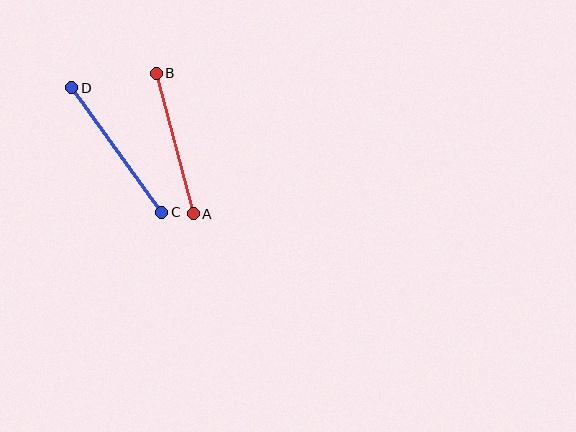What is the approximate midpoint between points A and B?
The midpoint is at approximately (175, 143) pixels.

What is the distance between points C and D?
The distance is approximately 154 pixels.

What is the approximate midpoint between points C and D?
The midpoint is at approximately (117, 150) pixels.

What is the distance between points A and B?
The distance is approximately 145 pixels.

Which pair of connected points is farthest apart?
Points C and D are farthest apart.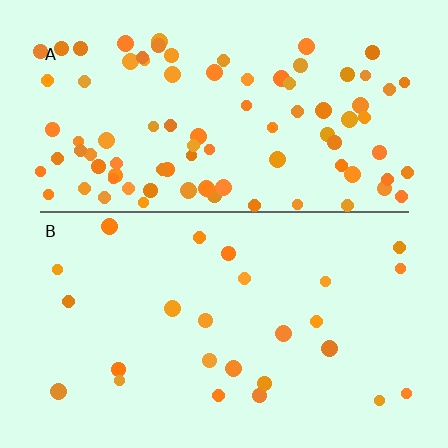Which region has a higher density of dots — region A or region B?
A (the top).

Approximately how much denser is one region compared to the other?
Approximately 3.6× — region A over region B.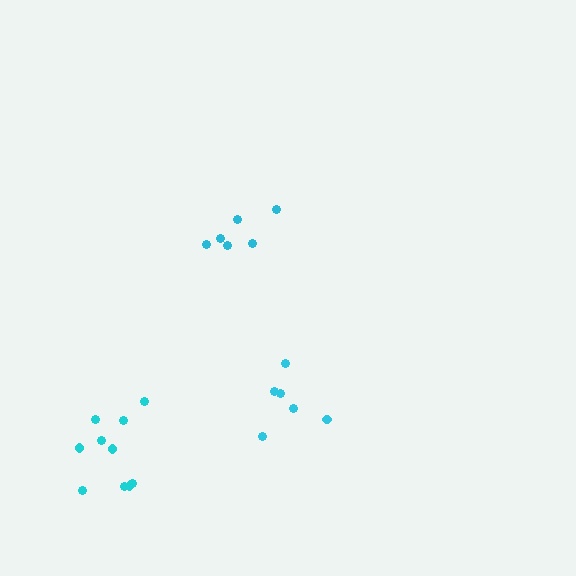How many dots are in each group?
Group 1: 6 dots, Group 2: 10 dots, Group 3: 6 dots (22 total).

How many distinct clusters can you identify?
There are 3 distinct clusters.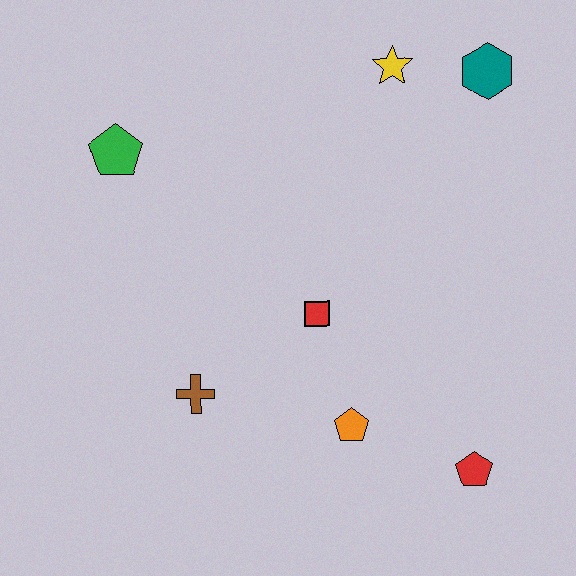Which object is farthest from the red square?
The teal hexagon is farthest from the red square.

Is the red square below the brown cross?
No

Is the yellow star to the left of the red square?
No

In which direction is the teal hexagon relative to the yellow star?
The teal hexagon is to the right of the yellow star.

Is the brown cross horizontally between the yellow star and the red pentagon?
No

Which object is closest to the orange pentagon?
The red square is closest to the orange pentagon.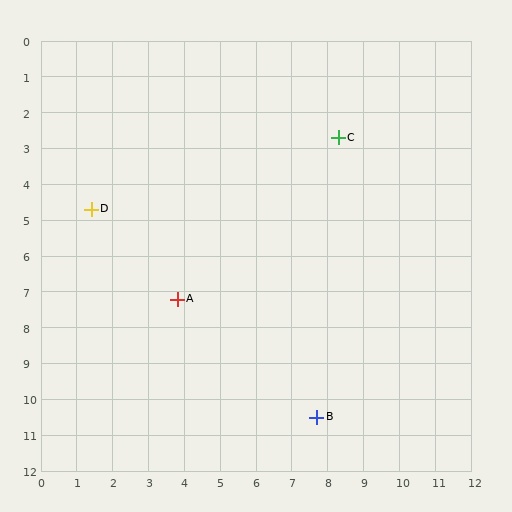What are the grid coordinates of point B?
Point B is at approximately (7.7, 10.5).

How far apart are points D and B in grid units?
Points D and B are about 8.6 grid units apart.